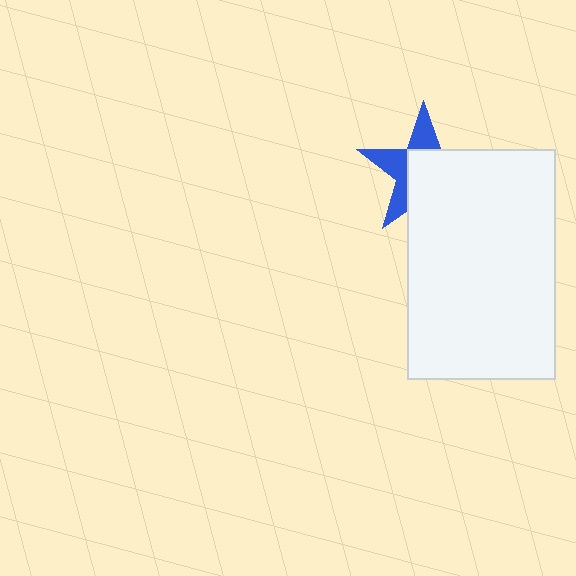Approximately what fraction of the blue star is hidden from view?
Roughly 58% of the blue star is hidden behind the white rectangle.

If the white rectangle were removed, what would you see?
You would see the complete blue star.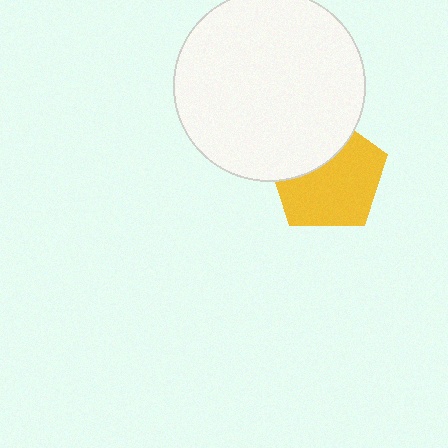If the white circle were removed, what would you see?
You would see the complete yellow pentagon.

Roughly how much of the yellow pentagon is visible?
Most of it is visible (roughly 65%).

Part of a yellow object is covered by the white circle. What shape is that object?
It is a pentagon.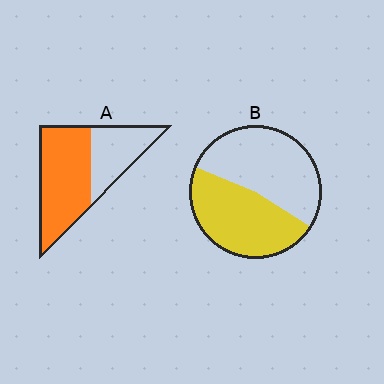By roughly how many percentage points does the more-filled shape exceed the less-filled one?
By roughly 15 percentage points (A over B).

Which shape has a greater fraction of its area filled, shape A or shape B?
Shape A.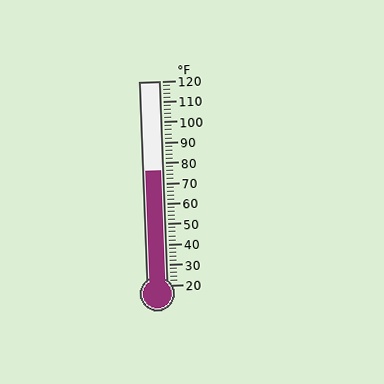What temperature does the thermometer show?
The thermometer shows approximately 76°F.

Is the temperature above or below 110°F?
The temperature is below 110°F.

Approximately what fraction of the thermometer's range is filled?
The thermometer is filled to approximately 55% of its range.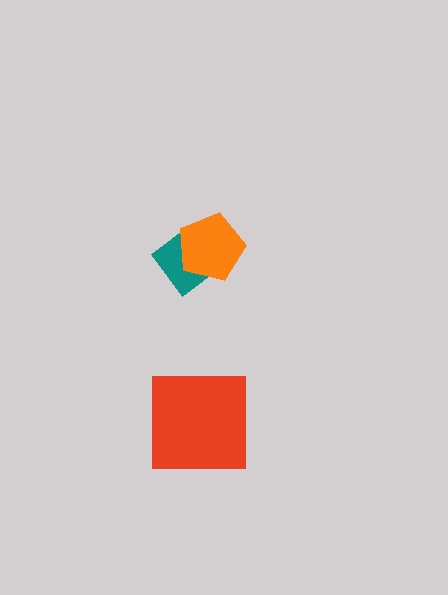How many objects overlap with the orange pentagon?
1 object overlaps with the orange pentagon.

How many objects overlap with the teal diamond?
1 object overlaps with the teal diamond.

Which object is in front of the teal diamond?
The orange pentagon is in front of the teal diamond.